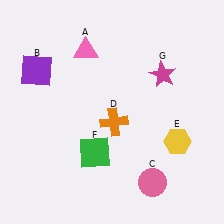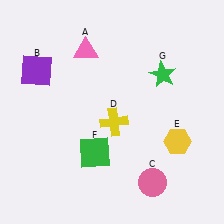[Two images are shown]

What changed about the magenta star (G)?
In Image 1, G is magenta. In Image 2, it changed to green.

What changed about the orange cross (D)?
In Image 1, D is orange. In Image 2, it changed to yellow.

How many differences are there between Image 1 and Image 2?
There are 2 differences between the two images.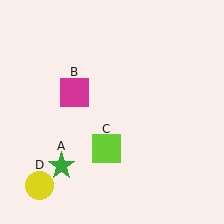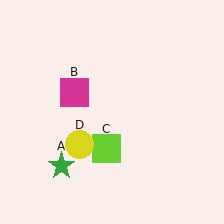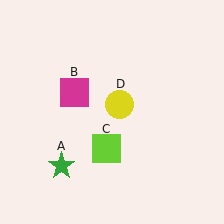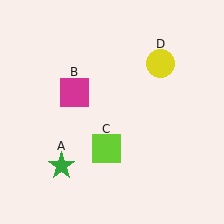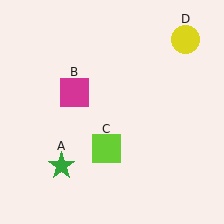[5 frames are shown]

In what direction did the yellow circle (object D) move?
The yellow circle (object D) moved up and to the right.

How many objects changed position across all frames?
1 object changed position: yellow circle (object D).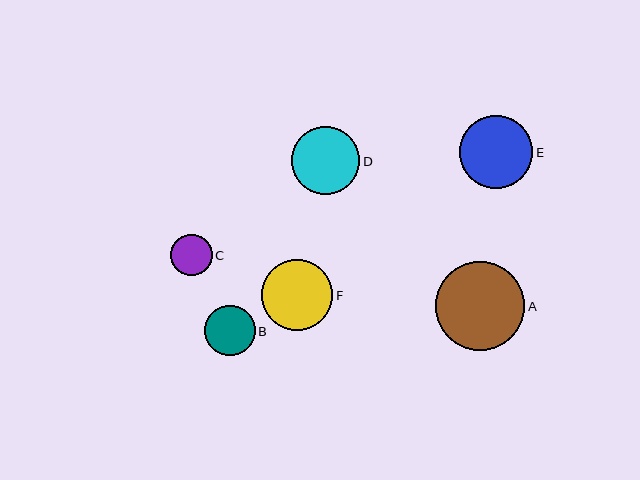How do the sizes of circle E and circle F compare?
Circle E and circle F are approximately the same size.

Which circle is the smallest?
Circle C is the smallest with a size of approximately 41 pixels.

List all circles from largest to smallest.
From largest to smallest: A, E, F, D, B, C.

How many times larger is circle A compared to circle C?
Circle A is approximately 2.2 times the size of circle C.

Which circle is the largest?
Circle A is the largest with a size of approximately 89 pixels.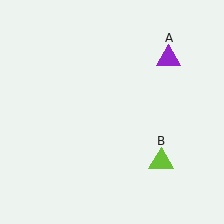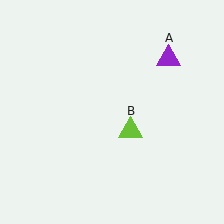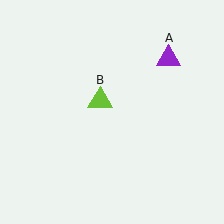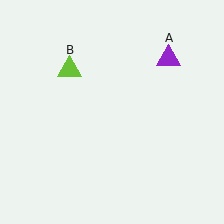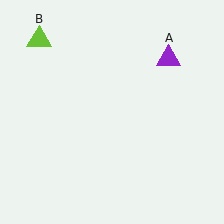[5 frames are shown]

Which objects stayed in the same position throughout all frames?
Purple triangle (object A) remained stationary.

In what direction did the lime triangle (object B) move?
The lime triangle (object B) moved up and to the left.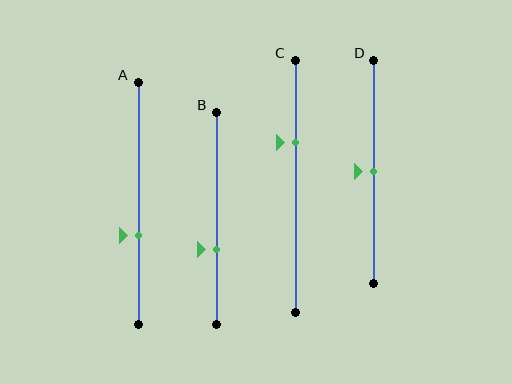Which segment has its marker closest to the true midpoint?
Segment D has its marker closest to the true midpoint.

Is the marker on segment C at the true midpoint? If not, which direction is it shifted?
No, the marker on segment C is shifted upward by about 17% of the segment length.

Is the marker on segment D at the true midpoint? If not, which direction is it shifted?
Yes, the marker on segment D is at the true midpoint.